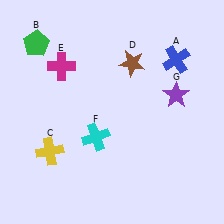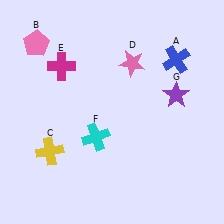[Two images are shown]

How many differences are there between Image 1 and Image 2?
There are 2 differences between the two images.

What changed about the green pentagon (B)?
In Image 1, B is green. In Image 2, it changed to pink.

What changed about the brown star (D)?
In Image 1, D is brown. In Image 2, it changed to pink.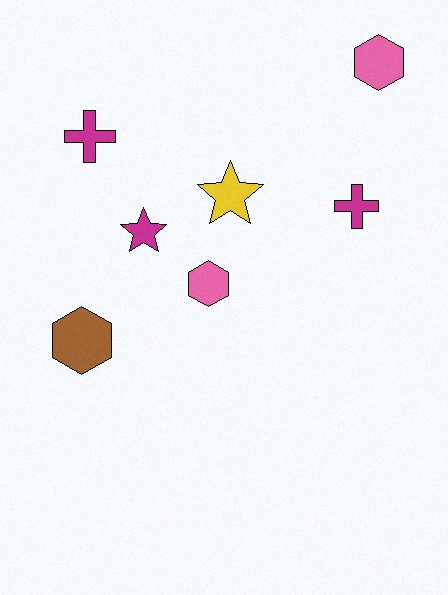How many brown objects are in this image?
There is 1 brown object.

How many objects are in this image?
There are 7 objects.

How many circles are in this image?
There are no circles.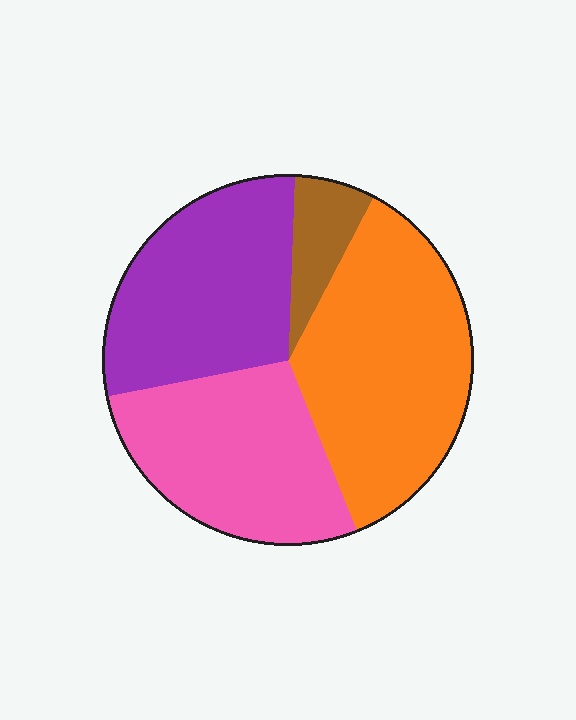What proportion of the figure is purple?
Purple covers about 30% of the figure.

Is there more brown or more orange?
Orange.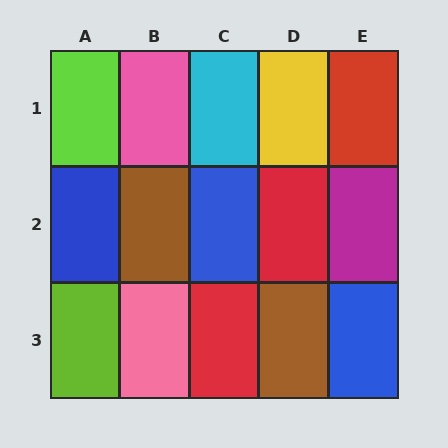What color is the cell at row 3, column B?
Pink.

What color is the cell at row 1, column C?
Cyan.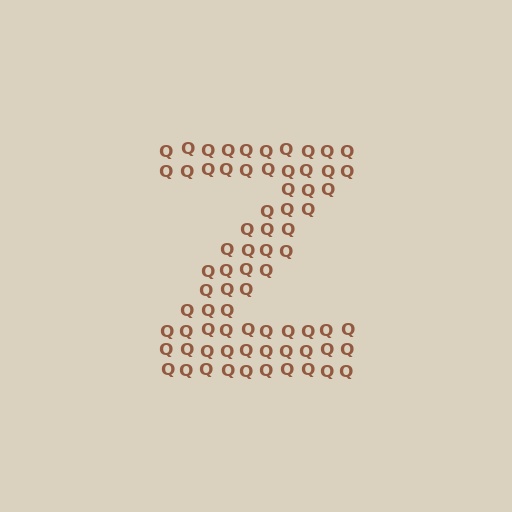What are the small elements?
The small elements are letter Q's.